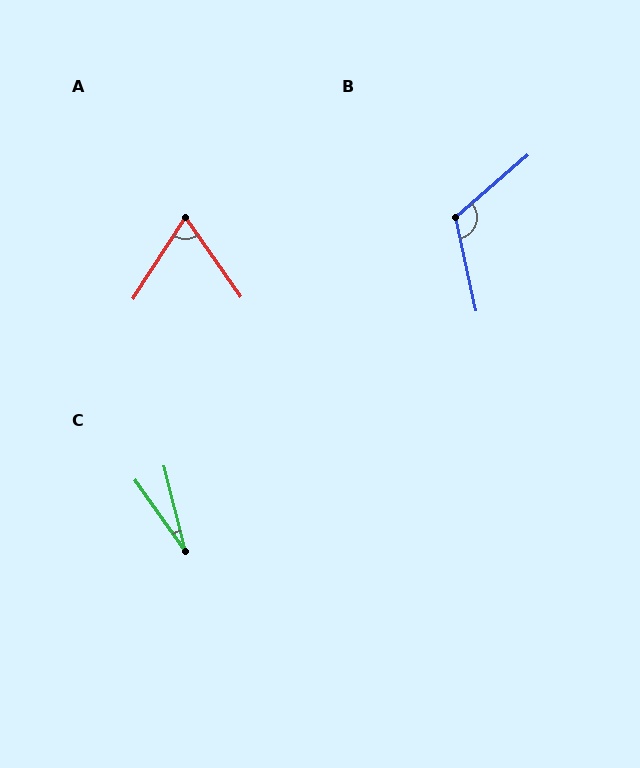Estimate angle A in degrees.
Approximately 68 degrees.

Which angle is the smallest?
C, at approximately 21 degrees.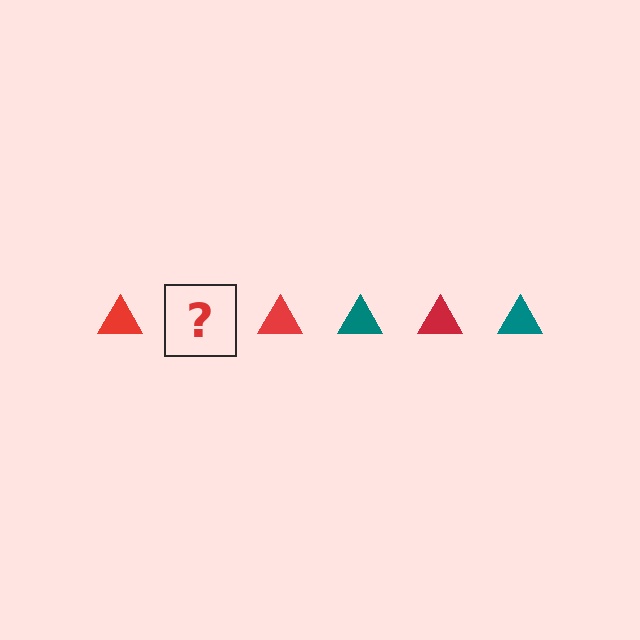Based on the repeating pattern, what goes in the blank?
The blank should be a teal triangle.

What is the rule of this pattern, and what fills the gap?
The rule is that the pattern cycles through red, teal triangles. The gap should be filled with a teal triangle.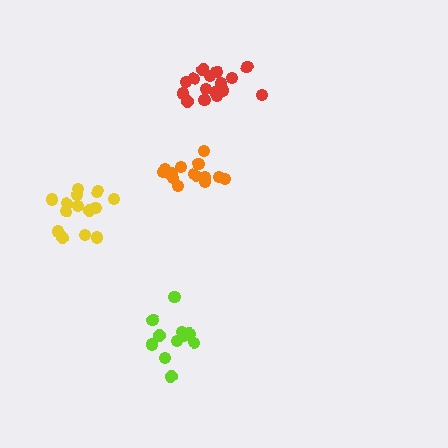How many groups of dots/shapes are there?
There are 4 groups.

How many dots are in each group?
Group 1: 15 dots, Group 2: 14 dots, Group 3: 16 dots, Group 4: 11 dots (56 total).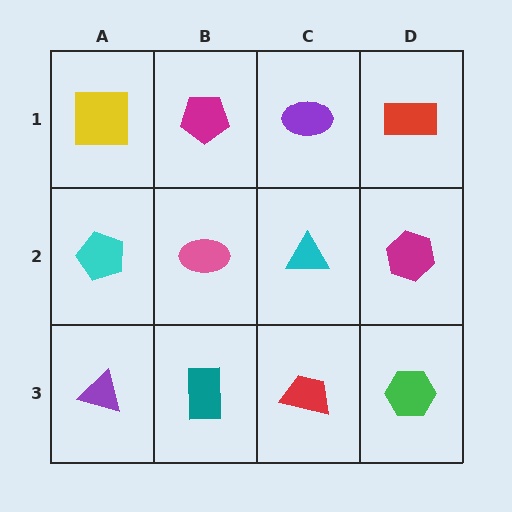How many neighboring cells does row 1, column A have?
2.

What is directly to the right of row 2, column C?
A magenta hexagon.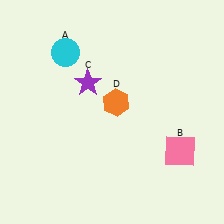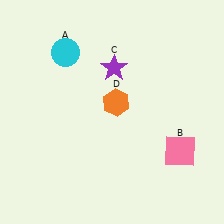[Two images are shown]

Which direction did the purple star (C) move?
The purple star (C) moved right.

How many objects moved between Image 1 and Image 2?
1 object moved between the two images.